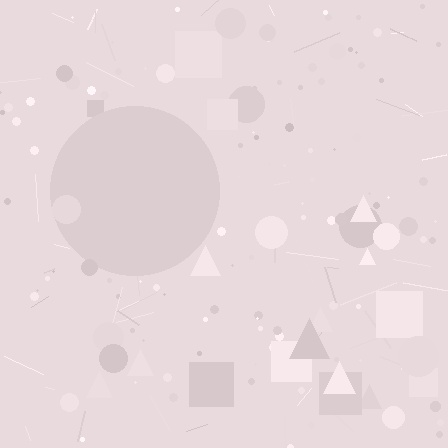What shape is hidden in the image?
A circle is hidden in the image.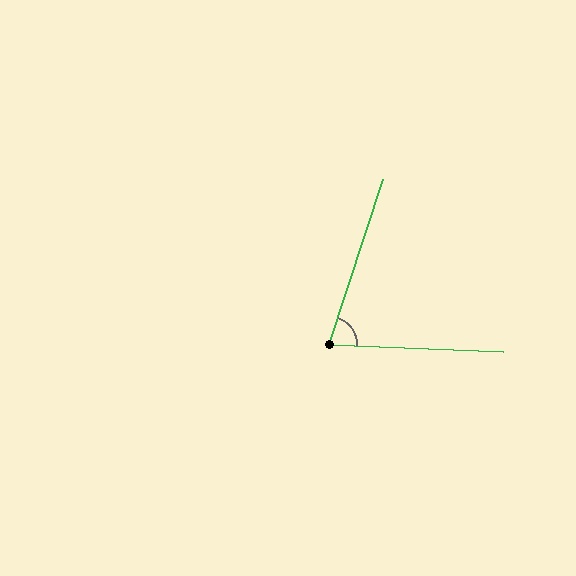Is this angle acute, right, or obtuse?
It is acute.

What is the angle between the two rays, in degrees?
Approximately 74 degrees.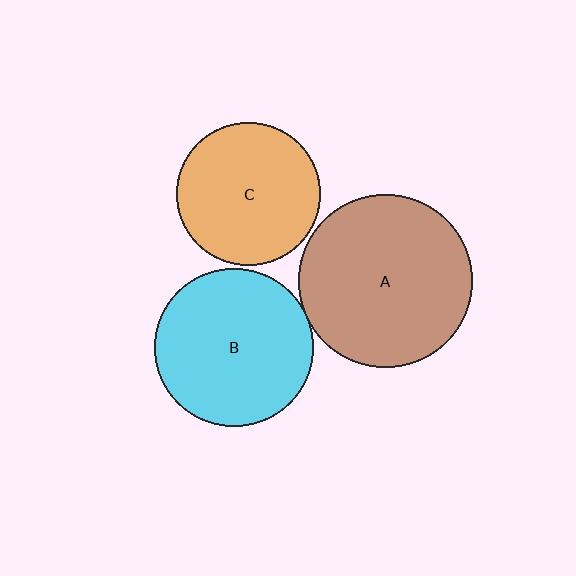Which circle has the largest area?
Circle A (brown).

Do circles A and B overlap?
Yes.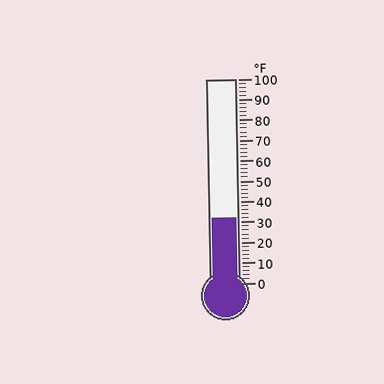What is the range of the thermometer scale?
The thermometer scale ranges from 0°F to 100°F.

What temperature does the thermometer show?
The thermometer shows approximately 32°F.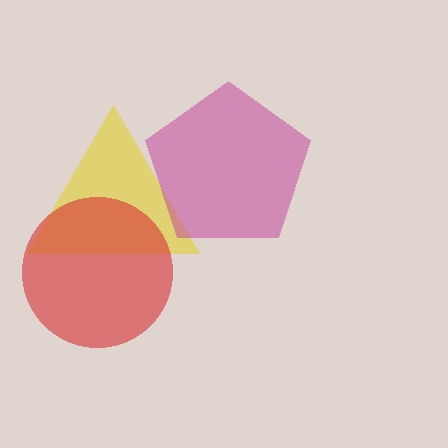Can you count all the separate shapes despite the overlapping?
Yes, there are 3 separate shapes.